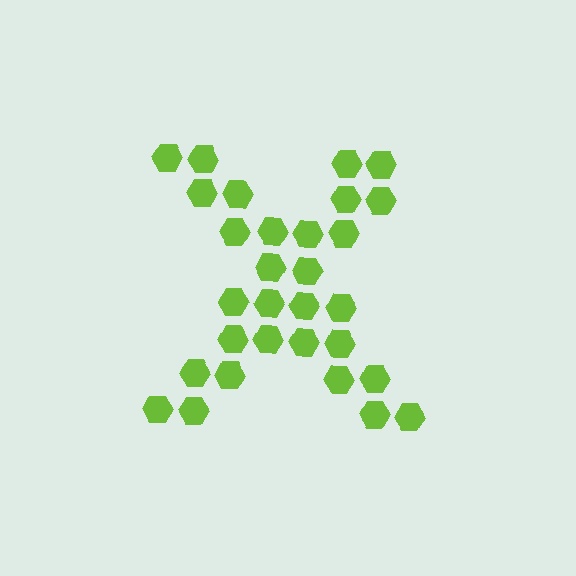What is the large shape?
The large shape is the letter X.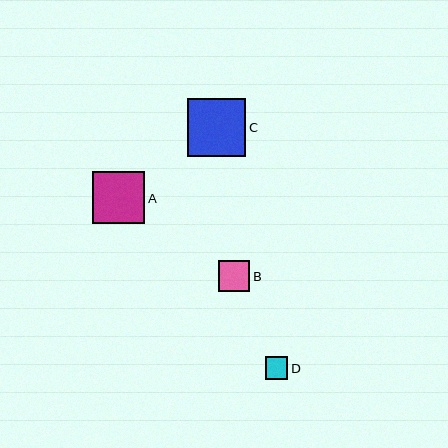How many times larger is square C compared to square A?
Square C is approximately 1.1 times the size of square A.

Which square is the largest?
Square C is the largest with a size of approximately 58 pixels.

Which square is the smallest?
Square D is the smallest with a size of approximately 23 pixels.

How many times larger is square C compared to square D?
Square C is approximately 2.6 times the size of square D.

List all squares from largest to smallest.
From largest to smallest: C, A, B, D.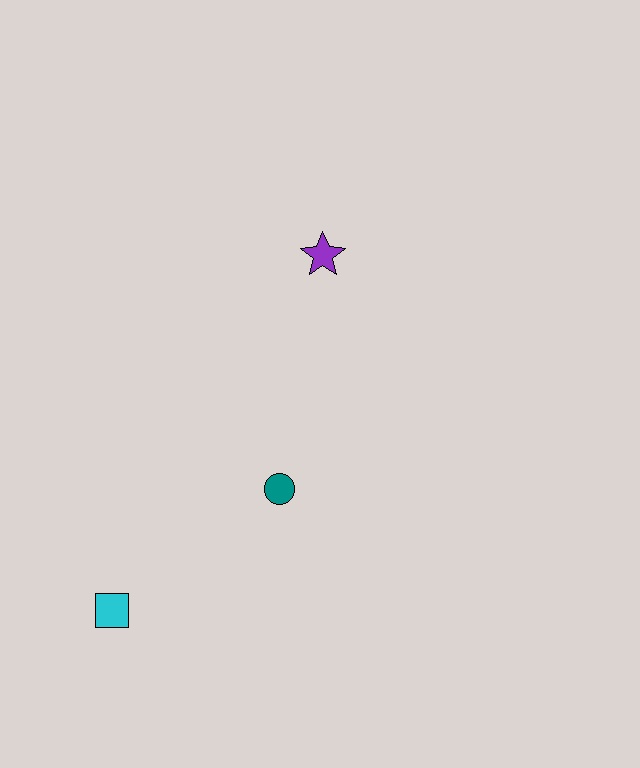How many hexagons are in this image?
There are no hexagons.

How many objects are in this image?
There are 3 objects.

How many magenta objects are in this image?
There are no magenta objects.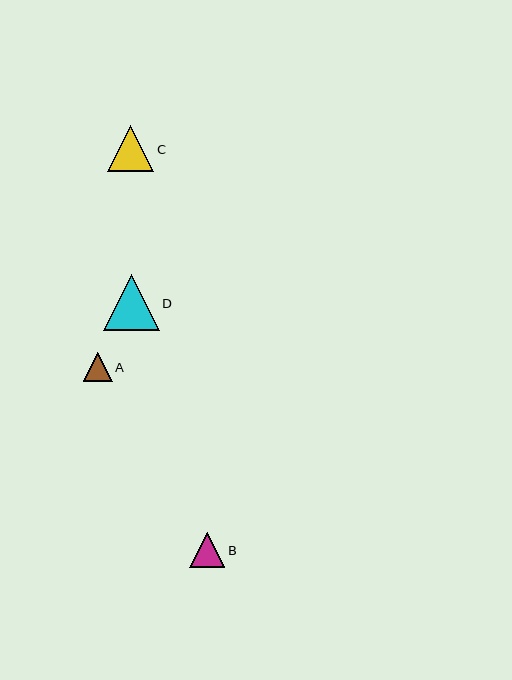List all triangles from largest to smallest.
From largest to smallest: D, C, B, A.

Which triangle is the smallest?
Triangle A is the smallest with a size of approximately 29 pixels.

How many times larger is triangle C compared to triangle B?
Triangle C is approximately 1.3 times the size of triangle B.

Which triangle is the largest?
Triangle D is the largest with a size of approximately 56 pixels.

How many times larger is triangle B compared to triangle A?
Triangle B is approximately 1.2 times the size of triangle A.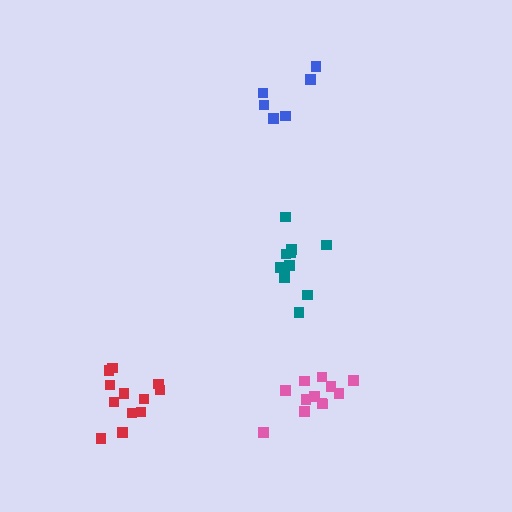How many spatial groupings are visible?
There are 4 spatial groupings.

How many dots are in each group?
Group 1: 12 dots, Group 2: 12 dots, Group 3: 6 dots, Group 4: 11 dots (41 total).